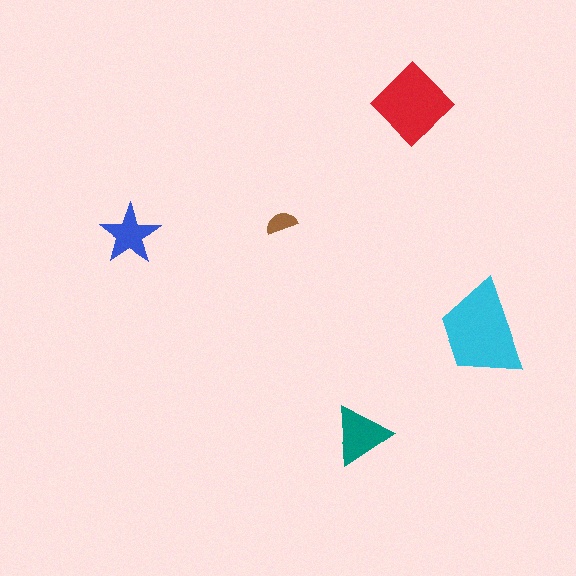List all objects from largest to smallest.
The cyan trapezoid, the red diamond, the teal triangle, the blue star, the brown semicircle.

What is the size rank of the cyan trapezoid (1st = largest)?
1st.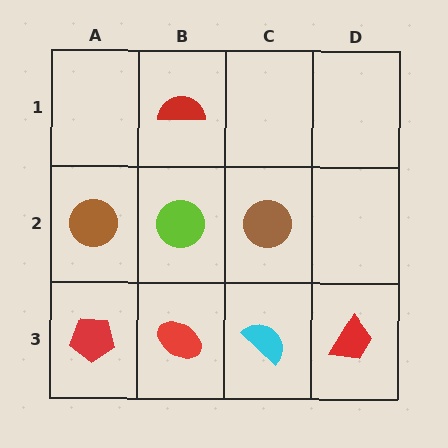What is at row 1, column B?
A red semicircle.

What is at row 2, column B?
A lime circle.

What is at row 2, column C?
A brown circle.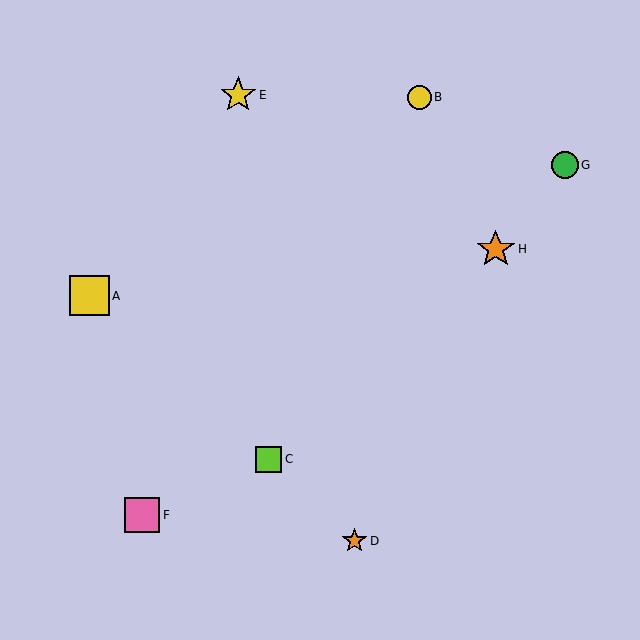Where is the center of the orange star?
The center of the orange star is at (496, 249).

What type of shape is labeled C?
Shape C is a lime square.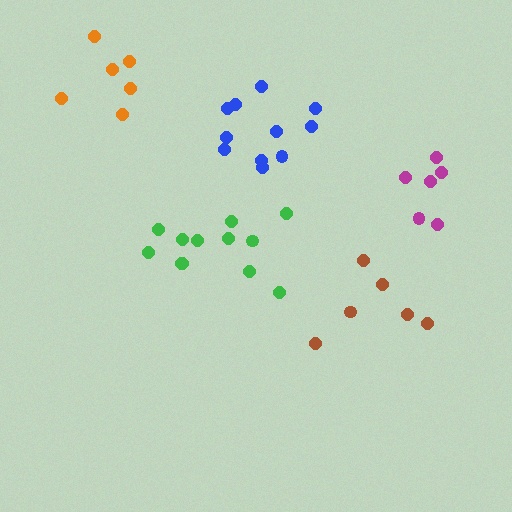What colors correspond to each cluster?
The clusters are colored: brown, magenta, green, blue, orange.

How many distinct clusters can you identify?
There are 5 distinct clusters.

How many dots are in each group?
Group 1: 6 dots, Group 2: 6 dots, Group 3: 12 dots, Group 4: 11 dots, Group 5: 6 dots (41 total).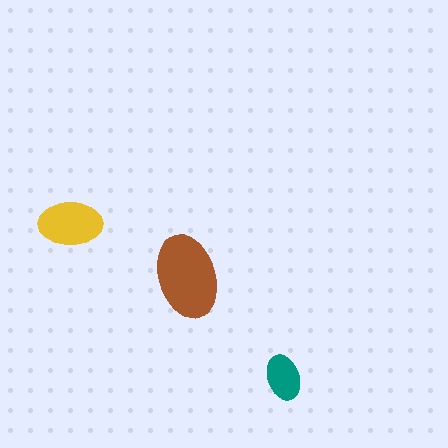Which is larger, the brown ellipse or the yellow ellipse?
The brown one.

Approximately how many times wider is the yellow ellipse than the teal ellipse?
About 1.5 times wider.